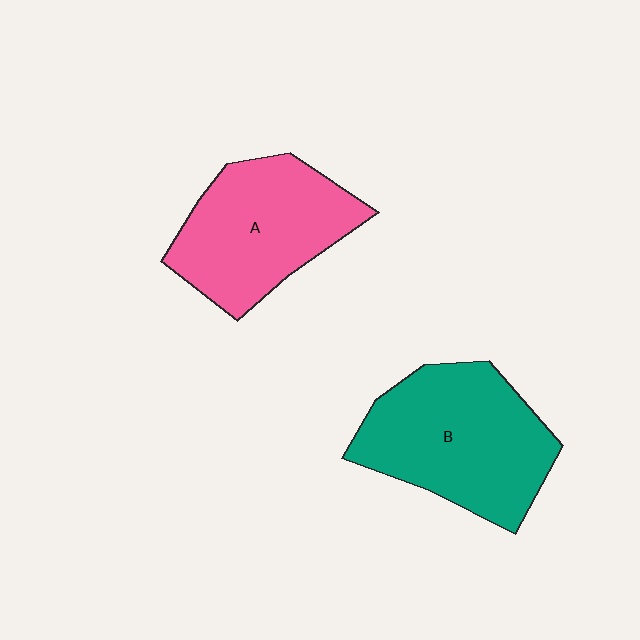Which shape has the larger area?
Shape B (teal).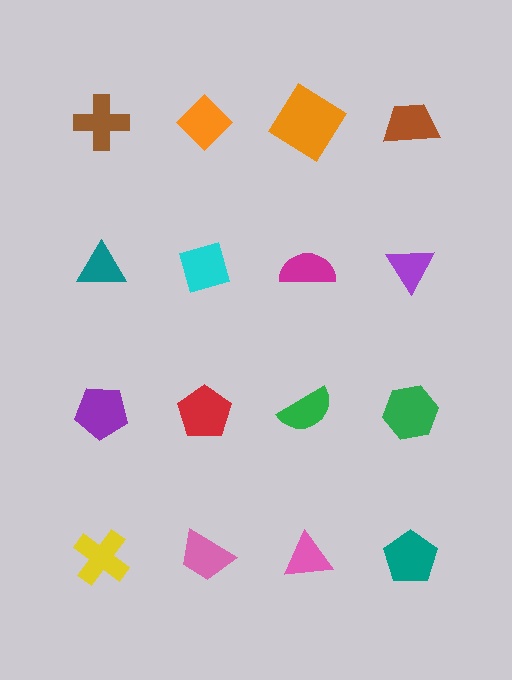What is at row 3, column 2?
A red pentagon.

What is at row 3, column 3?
A green semicircle.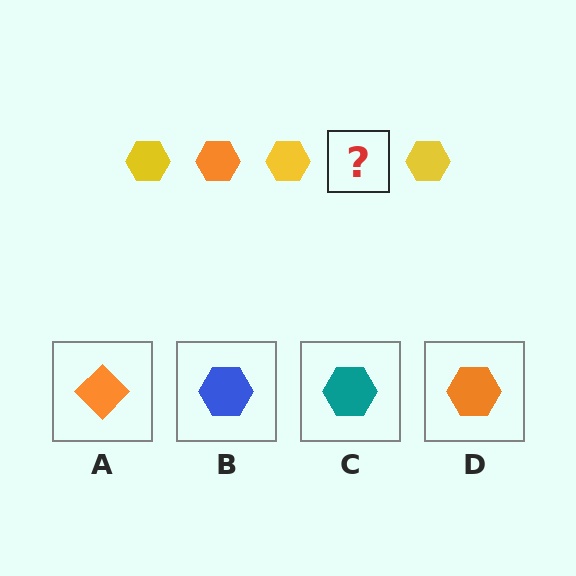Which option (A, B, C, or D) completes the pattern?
D.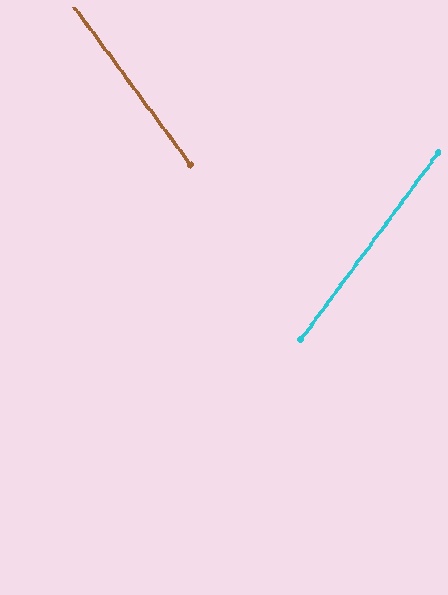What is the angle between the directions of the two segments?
Approximately 73 degrees.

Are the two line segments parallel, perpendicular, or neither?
Neither parallel nor perpendicular — they differ by about 73°.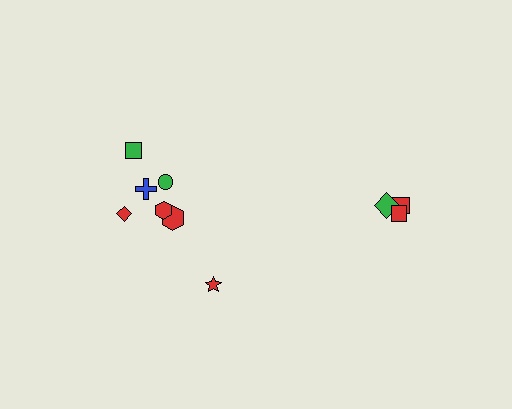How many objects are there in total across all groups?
There are 10 objects.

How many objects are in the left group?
There are 7 objects.